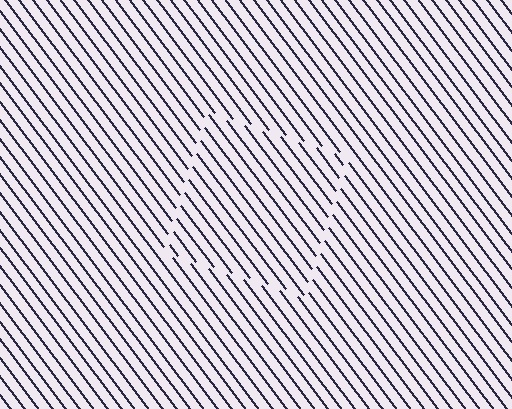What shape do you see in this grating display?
An illusory square. The interior of the shape contains the same grating, shifted by half a period — the contour is defined by the phase discontinuity where line-ends from the inner and outer gratings abut.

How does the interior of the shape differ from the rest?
The interior of the shape contains the same grating, shifted by half a period — the contour is defined by the phase discontinuity where line-ends from the inner and outer gratings abut.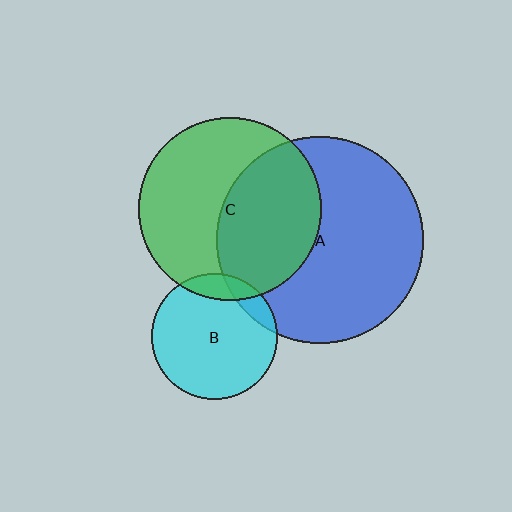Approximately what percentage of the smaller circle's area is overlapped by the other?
Approximately 45%.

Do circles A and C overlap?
Yes.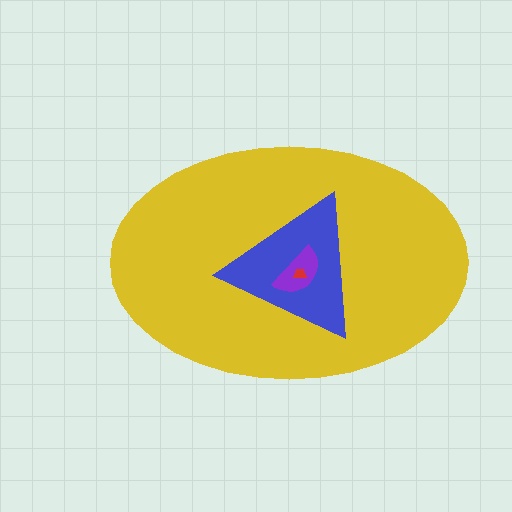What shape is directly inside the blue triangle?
The purple semicircle.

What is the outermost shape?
The yellow ellipse.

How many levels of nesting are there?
4.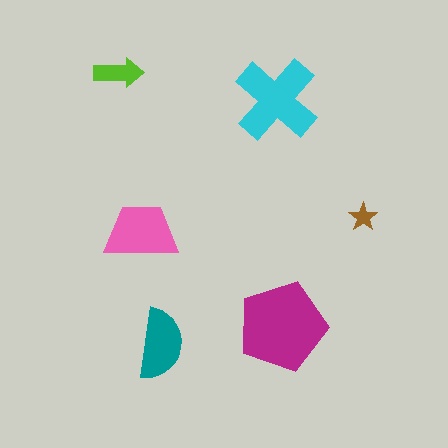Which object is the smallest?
The brown star.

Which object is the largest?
The magenta pentagon.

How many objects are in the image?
There are 6 objects in the image.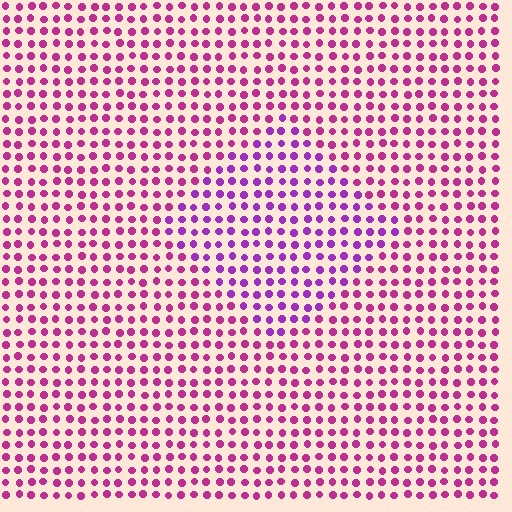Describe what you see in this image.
The image is filled with small magenta elements in a uniform arrangement. A diamond-shaped region is visible where the elements are tinted to a slightly different hue, forming a subtle color boundary.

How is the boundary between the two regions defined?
The boundary is defined purely by a slight shift in hue (about 31 degrees). Spacing, size, and orientation are identical on both sides.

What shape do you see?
I see a diamond.